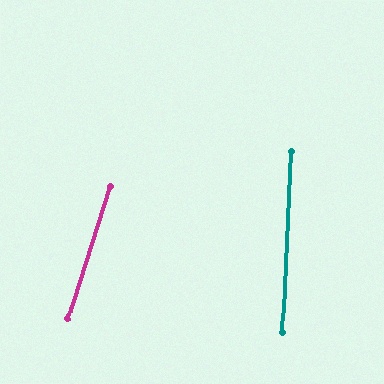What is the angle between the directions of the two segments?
Approximately 15 degrees.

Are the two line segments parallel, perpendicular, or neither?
Neither parallel nor perpendicular — they differ by about 15°.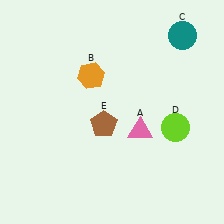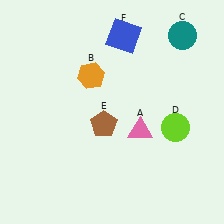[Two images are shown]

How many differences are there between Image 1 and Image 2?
There is 1 difference between the two images.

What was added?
A blue square (F) was added in Image 2.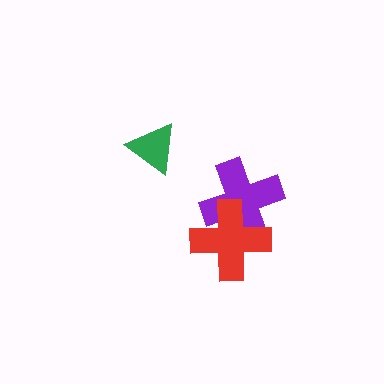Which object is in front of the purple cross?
The red cross is in front of the purple cross.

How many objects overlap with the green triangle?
0 objects overlap with the green triangle.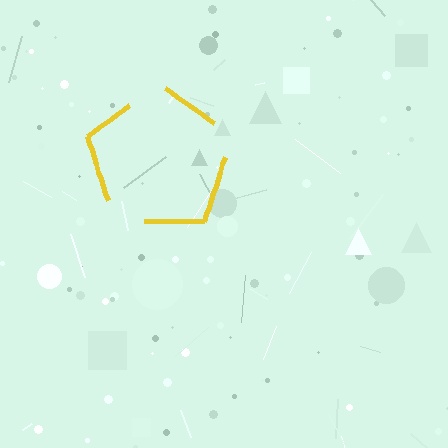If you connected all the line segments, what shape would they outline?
They would outline a pentagon.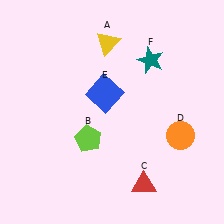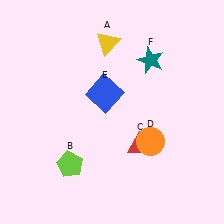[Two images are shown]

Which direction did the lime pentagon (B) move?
The lime pentagon (B) moved down.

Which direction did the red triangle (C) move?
The red triangle (C) moved up.